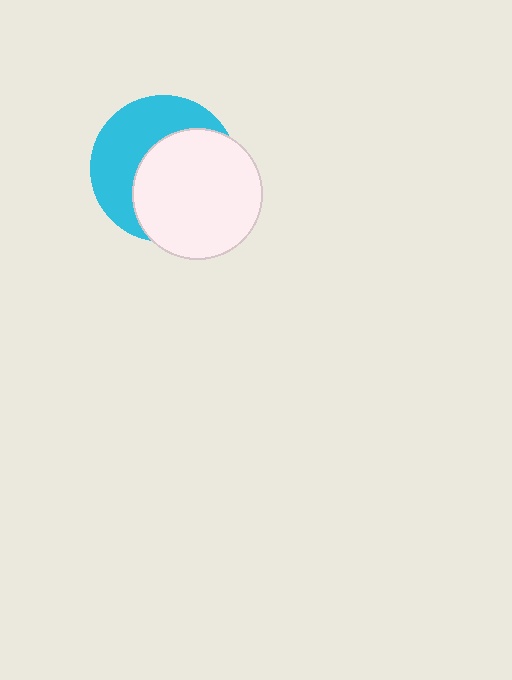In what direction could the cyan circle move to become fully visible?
The cyan circle could move toward the upper-left. That would shift it out from behind the white circle entirely.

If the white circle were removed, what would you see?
You would see the complete cyan circle.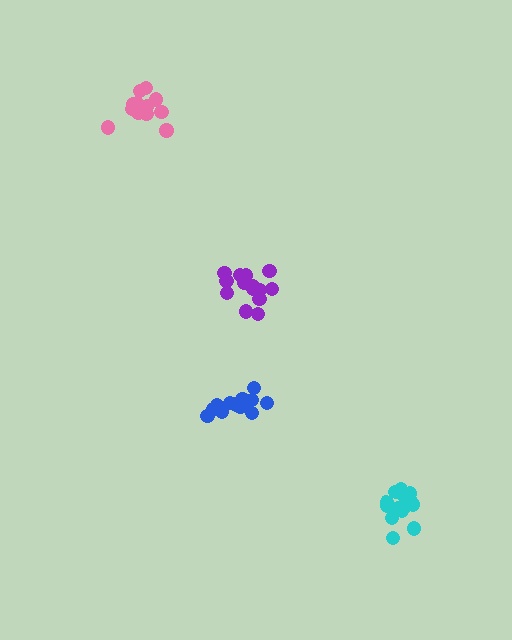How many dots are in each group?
Group 1: 13 dots, Group 2: 14 dots, Group 3: 15 dots, Group 4: 13 dots (55 total).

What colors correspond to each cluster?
The clusters are colored: blue, purple, cyan, pink.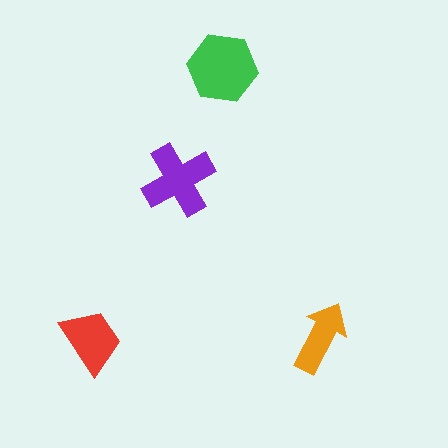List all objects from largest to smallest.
The green hexagon, the purple cross, the red trapezoid, the orange arrow.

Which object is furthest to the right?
The orange arrow is rightmost.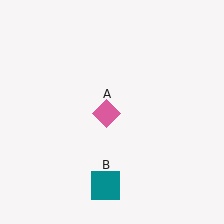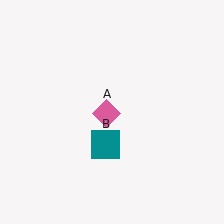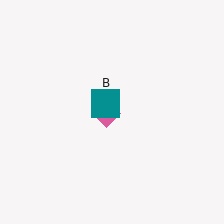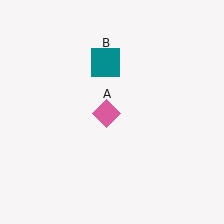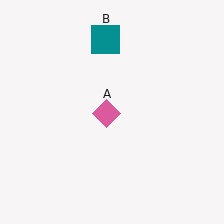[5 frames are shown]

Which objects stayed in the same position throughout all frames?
Pink diamond (object A) remained stationary.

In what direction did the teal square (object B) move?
The teal square (object B) moved up.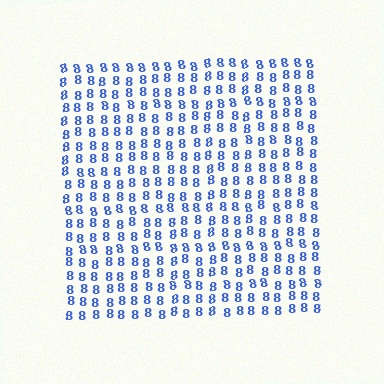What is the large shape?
The large shape is a square.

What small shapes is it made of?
It is made of small digit 8's.